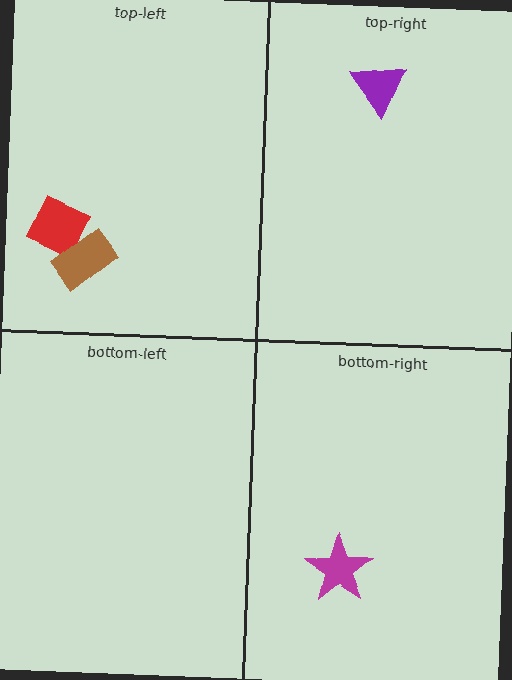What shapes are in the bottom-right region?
The magenta star.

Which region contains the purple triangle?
The top-right region.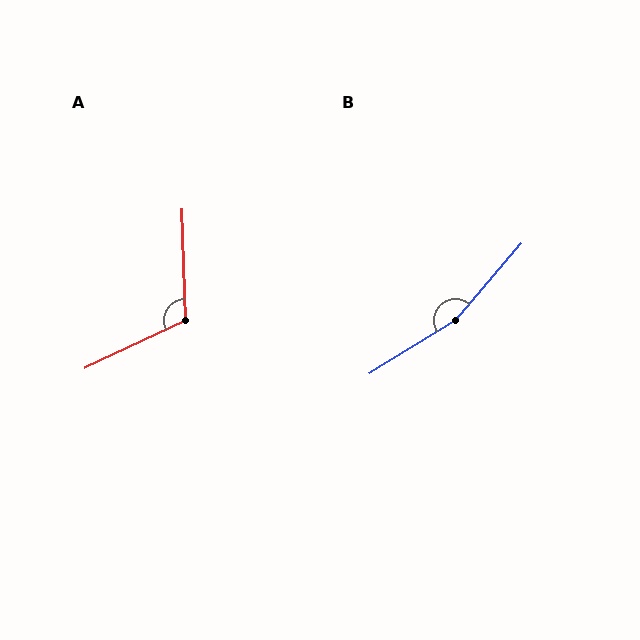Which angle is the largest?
B, at approximately 163 degrees.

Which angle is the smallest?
A, at approximately 113 degrees.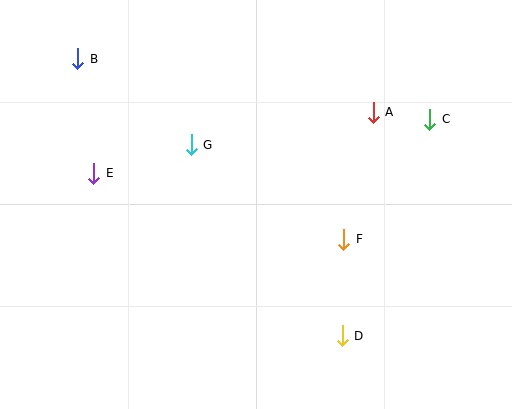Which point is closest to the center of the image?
Point G at (191, 145) is closest to the center.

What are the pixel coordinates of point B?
Point B is at (78, 59).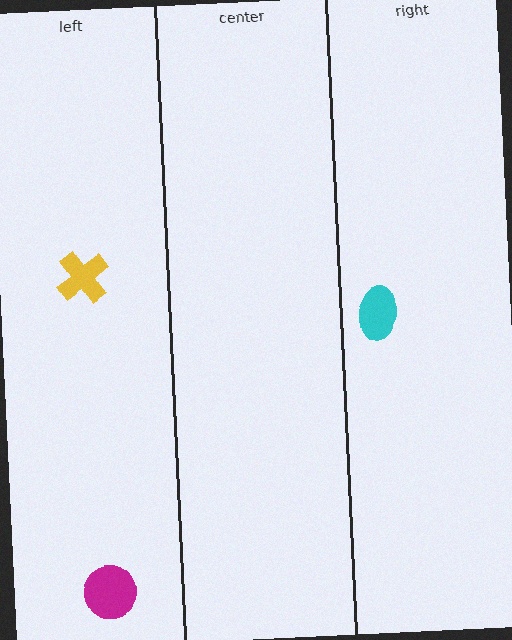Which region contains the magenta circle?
The left region.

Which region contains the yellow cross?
The left region.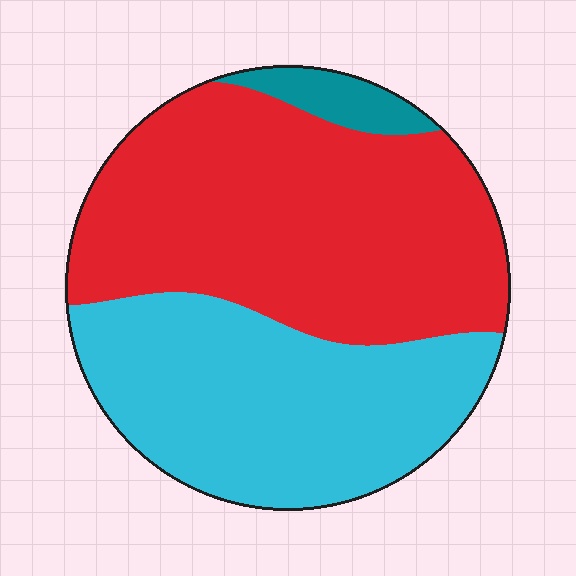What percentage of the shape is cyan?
Cyan takes up about two fifths (2/5) of the shape.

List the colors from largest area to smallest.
From largest to smallest: red, cyan, teal.